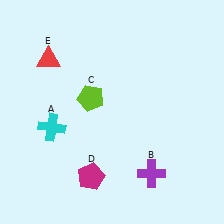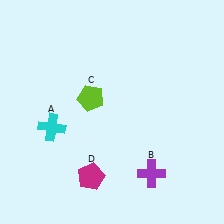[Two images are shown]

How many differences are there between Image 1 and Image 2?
There is 1 difference between the two images.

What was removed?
The red triangle (E) was removed in Image 2.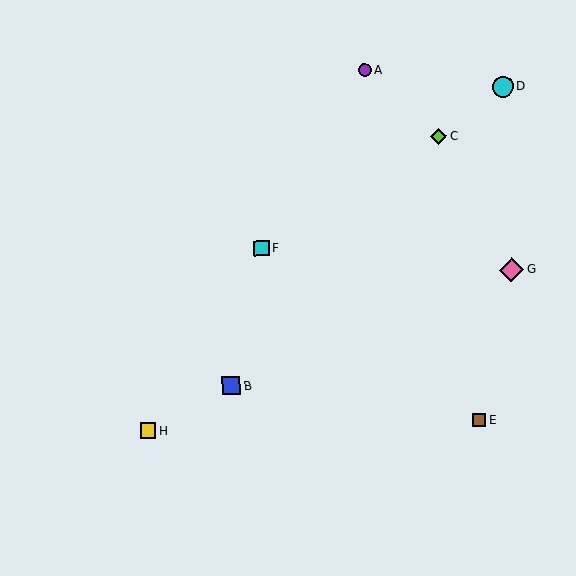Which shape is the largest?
The pink diamond (labeled G) is the largest.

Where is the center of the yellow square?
The center of the yellow square is at (148, 431).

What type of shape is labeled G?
Shape G is a pink diamond.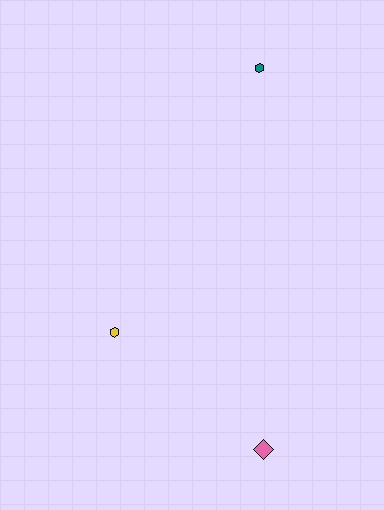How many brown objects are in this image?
There are no brown objects.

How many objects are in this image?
There are 3 objects.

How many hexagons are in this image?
There are 2 hexagons.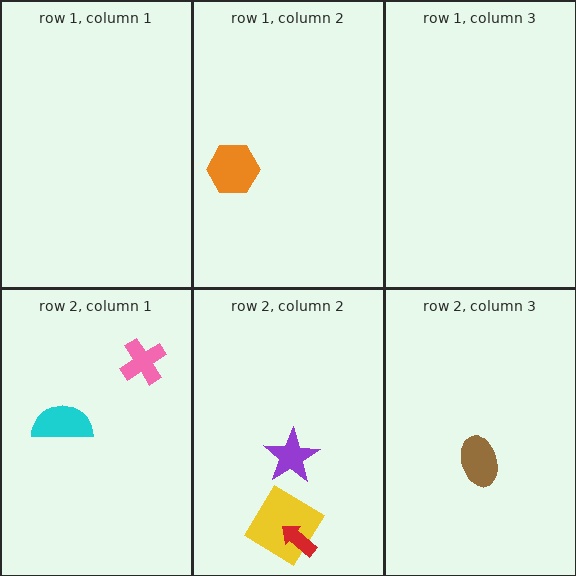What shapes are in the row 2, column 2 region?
The yellow diamond, the purple star, the red arrow.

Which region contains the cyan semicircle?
The row 2, column 1 region.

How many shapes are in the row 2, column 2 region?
3.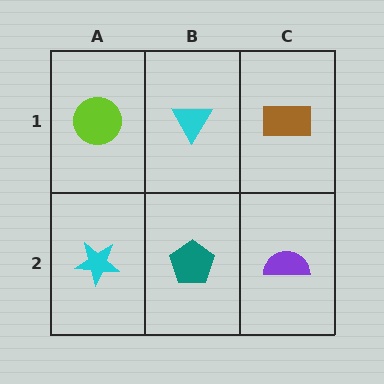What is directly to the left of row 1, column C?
A cyan triangle.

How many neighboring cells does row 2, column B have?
3.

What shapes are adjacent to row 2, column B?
A cyan triangle (row 1, column B), a cyan star (row 2, column A), a purple semicircle (row 2, column C).